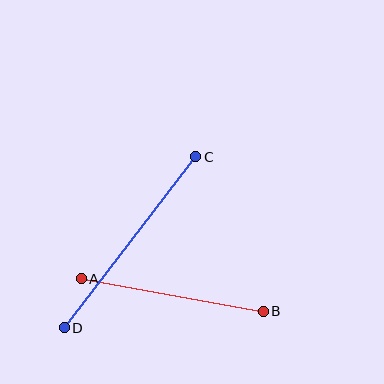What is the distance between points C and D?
The distance is approximately 216 pixels.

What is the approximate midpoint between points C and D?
The midpoint is at approximately (130, 242) pixels.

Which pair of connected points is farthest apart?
Points C and D are farthest apart.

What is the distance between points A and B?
The distance is approximately 185 pixels.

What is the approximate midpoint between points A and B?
The midpoint is at approximately (172, 295) pixels.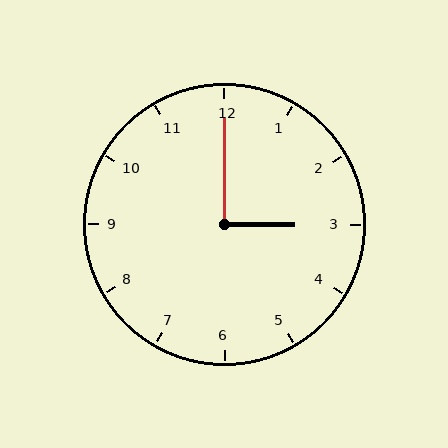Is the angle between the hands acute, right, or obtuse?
It is right.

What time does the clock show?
3:00.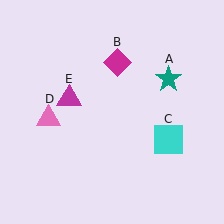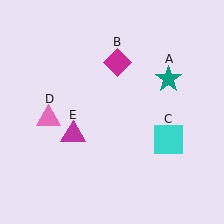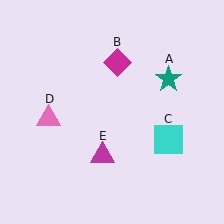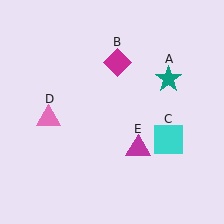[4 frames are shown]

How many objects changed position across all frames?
1 object changed position: magenta triangle (object E).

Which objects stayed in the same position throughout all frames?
Teal star (object A) and magenta diamond (object B) and cyan square (object C) and pink triangle (object D) remained stationary.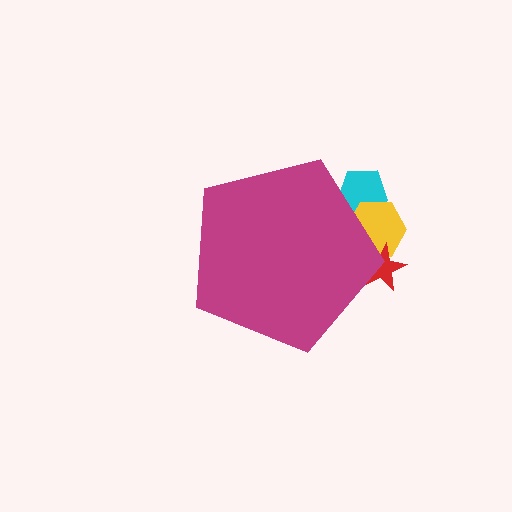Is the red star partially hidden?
Yes, the red star is partially hidden behind the magenta pentagon.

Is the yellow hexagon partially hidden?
Yes, the yellow hexagon is partially hidden behind the magenta pentagon.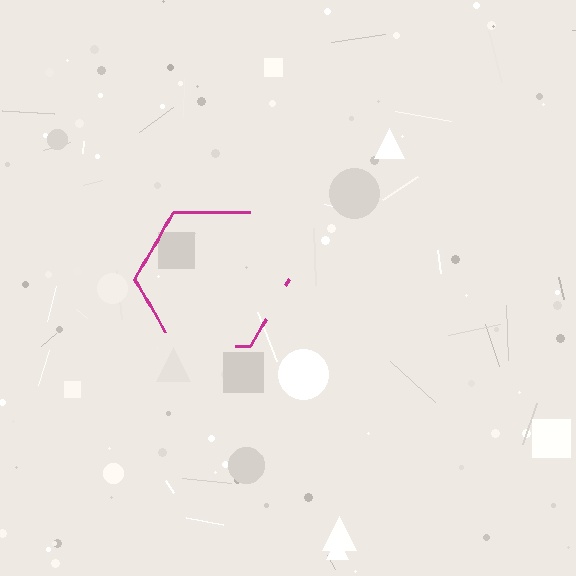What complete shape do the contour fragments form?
The contour fragments form a hexagon.